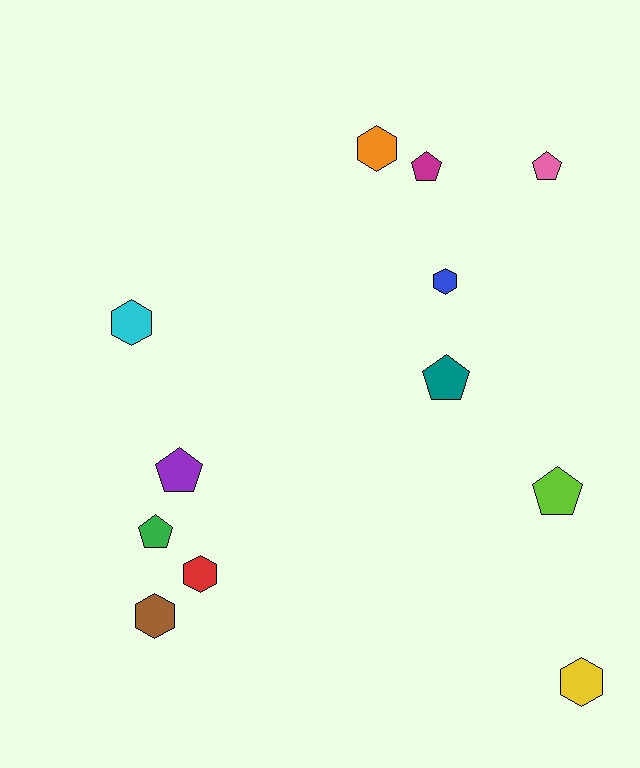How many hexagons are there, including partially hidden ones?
There are 6 hexagons.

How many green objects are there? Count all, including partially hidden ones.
There is 1 green object.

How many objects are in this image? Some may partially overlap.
There are 12 objects.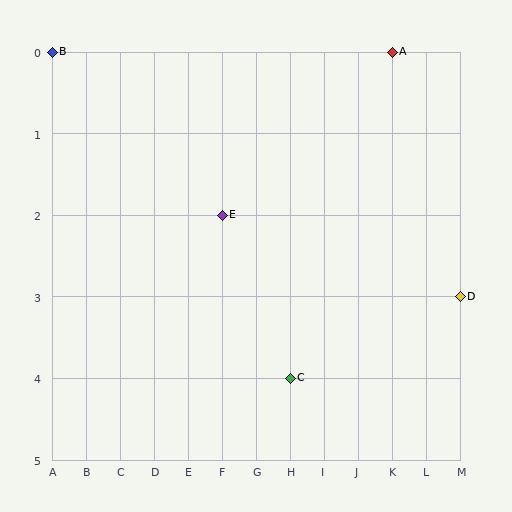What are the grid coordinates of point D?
Point D is at grid coordinates (M, 3).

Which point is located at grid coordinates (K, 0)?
Point A is at (K, 0).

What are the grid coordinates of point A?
Point A is at grid coordinates (K, 0).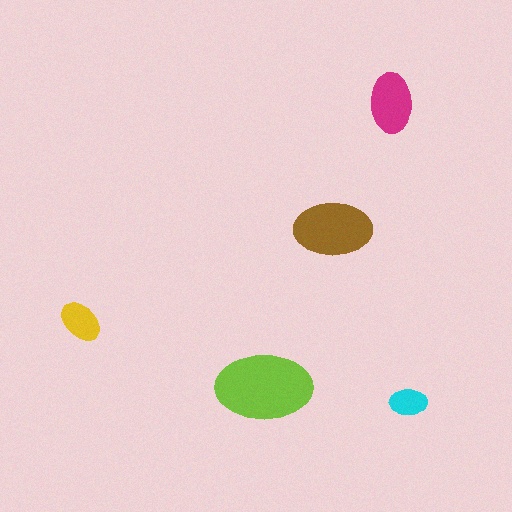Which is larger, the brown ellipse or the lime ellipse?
The lime one.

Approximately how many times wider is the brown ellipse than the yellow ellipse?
About 2 times wider.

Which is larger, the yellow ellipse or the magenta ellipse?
The magenta one.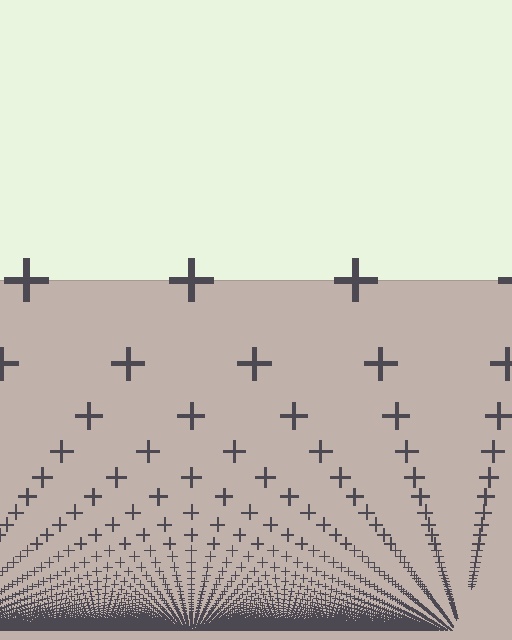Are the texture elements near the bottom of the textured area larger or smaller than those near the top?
Smaller. The gradient is inverted — elements near the bottom are smaller and denser.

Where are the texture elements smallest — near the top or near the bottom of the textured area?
Near the bottom.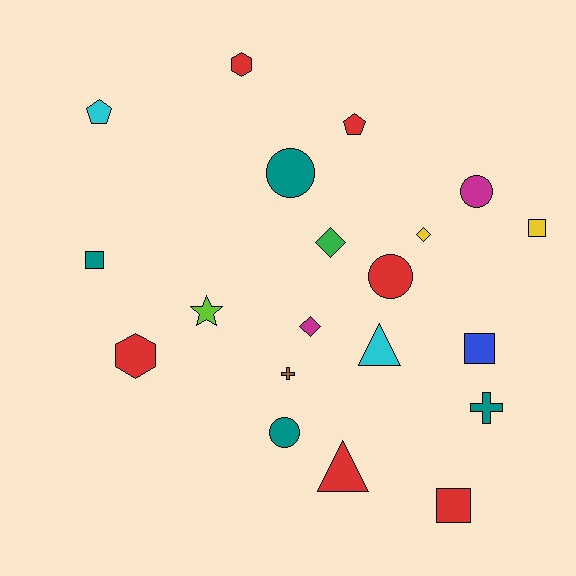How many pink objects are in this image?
There are no pink objects.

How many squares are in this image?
There are 4 squares.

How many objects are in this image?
There are 20 objects.